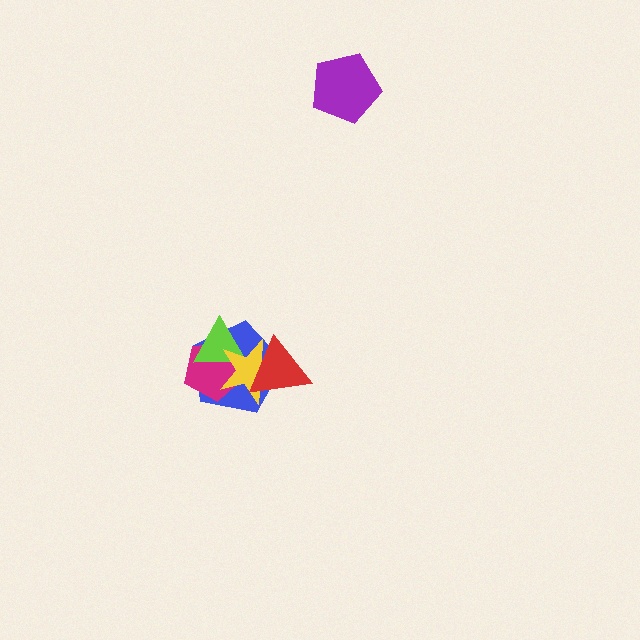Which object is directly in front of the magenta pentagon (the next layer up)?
The lime triangle is directly in front of the magenta pentagon.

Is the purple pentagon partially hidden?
No, no other shape covers it.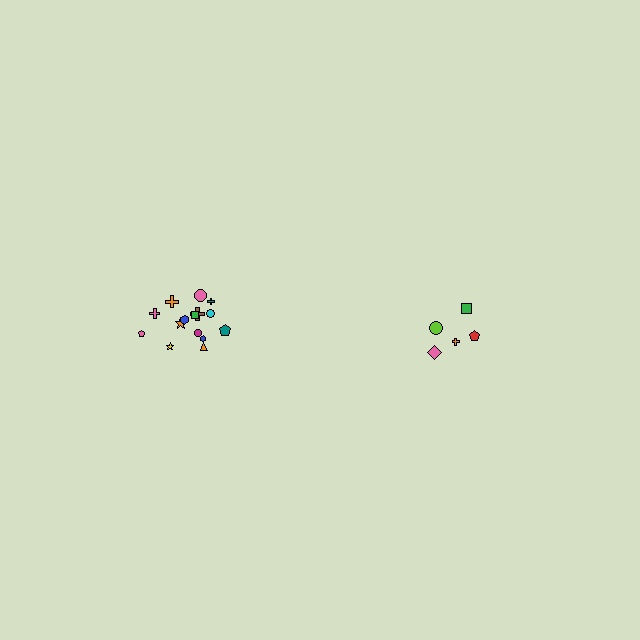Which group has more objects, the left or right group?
The left group.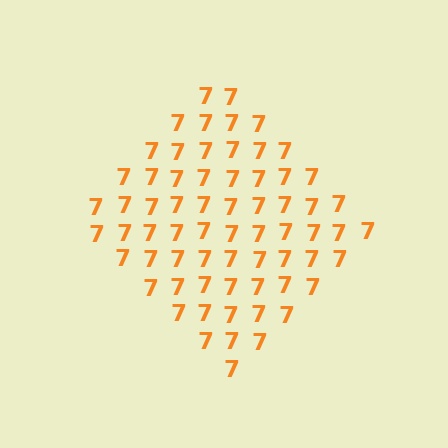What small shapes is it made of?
It is made of small digit 7's.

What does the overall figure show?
The overall figure shows a diamond.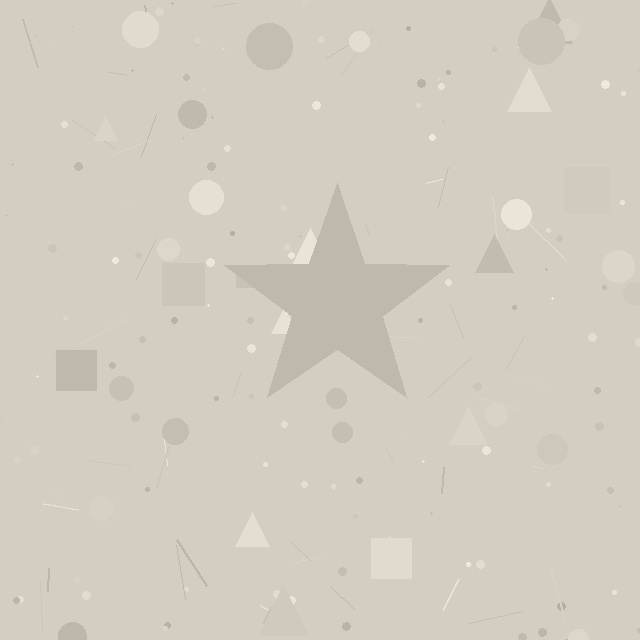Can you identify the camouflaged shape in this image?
The camouflaged shape is a star.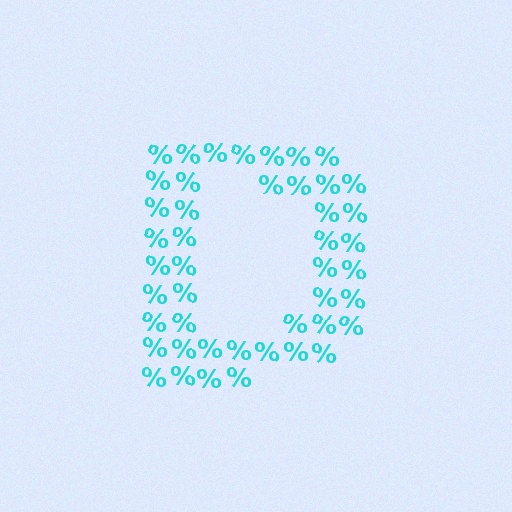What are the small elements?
The small elements are percent signs.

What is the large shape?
The large shape is the letter D.